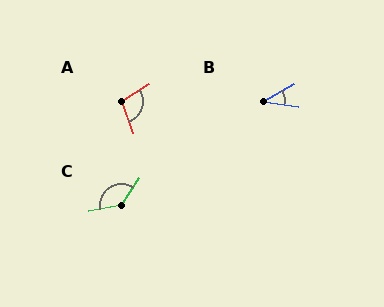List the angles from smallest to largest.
B (38°), A (103°), C (134°).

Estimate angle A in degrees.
Approximately 103 degrees.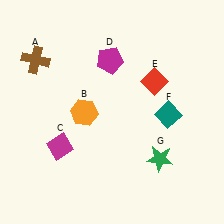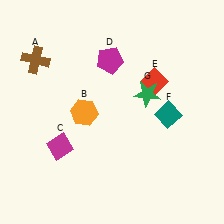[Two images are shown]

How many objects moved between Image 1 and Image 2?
1 object moved between the two images.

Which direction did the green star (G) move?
The green star (G) moved up.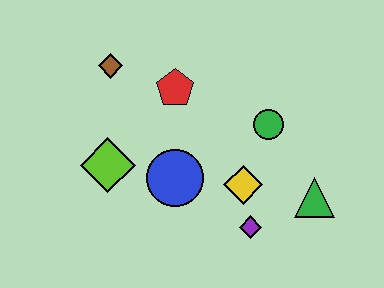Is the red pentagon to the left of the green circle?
Yes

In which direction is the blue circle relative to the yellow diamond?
The blue circle is to the left of the yellow diamond.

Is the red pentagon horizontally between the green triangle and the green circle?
No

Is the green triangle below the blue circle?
Yes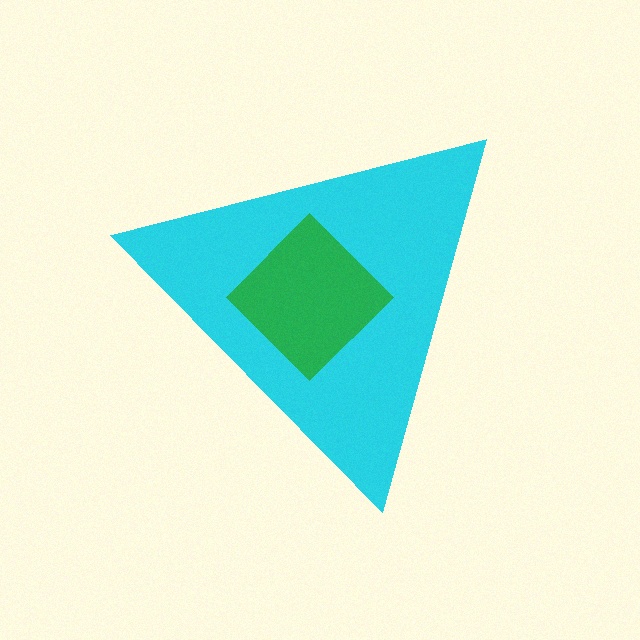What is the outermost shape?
The cyan triangle.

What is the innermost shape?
The green diamond.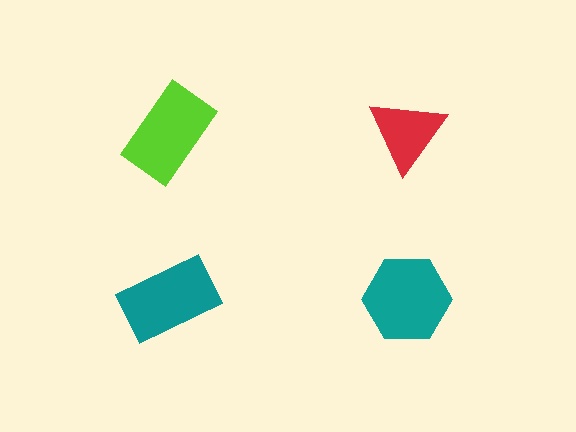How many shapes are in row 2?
2 shapes.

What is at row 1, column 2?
A red triangle.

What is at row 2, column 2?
A teal hexagon.